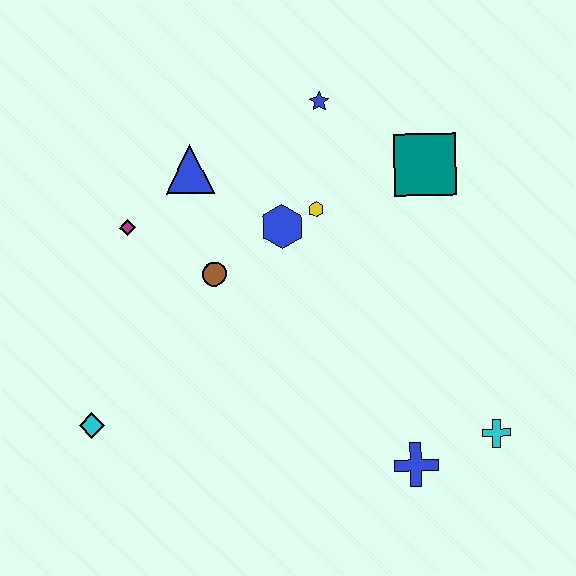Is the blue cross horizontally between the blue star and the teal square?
Yes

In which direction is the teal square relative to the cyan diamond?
The teal square is to the right of the cyan diamond.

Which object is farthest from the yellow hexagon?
The cyan diamond is farthest from the yellow hexagon.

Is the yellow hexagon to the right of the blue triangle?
Yes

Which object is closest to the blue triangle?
The magenta diamond is closest to the blue triangle.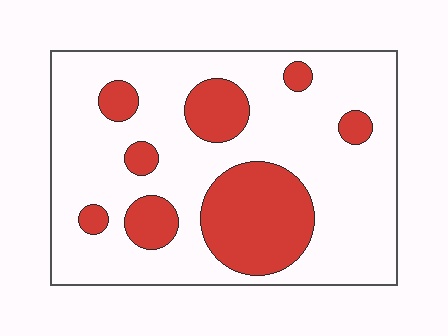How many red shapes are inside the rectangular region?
8.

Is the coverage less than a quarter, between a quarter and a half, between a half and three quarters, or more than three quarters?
Between a quarter and a half.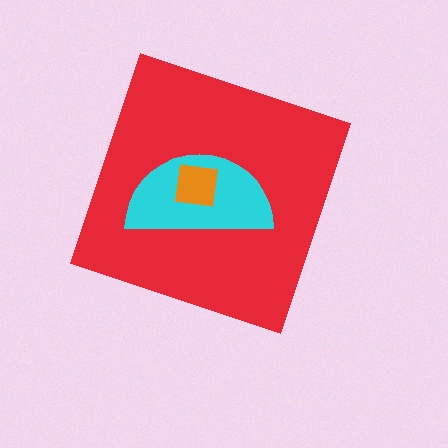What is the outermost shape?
The red diamond.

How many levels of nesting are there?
3.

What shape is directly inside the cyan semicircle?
The orange square.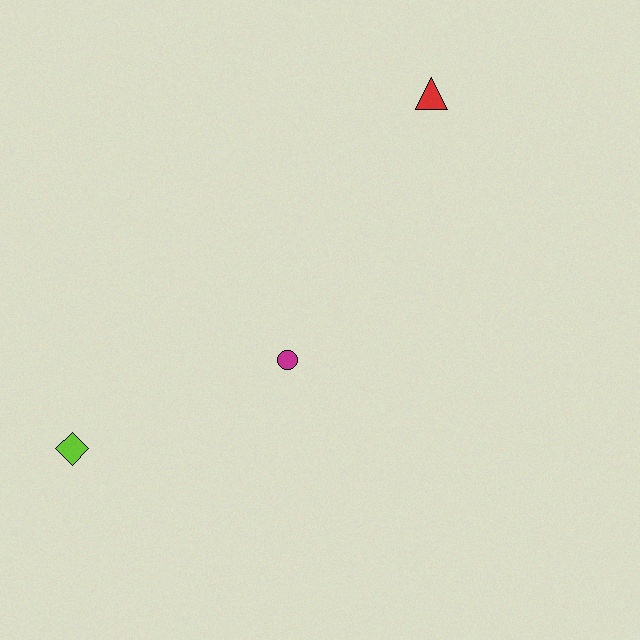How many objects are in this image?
There are 3 objects.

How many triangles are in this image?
There is 1 triangle.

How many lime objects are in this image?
There is 1 lime object.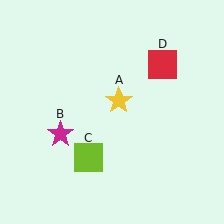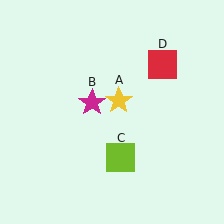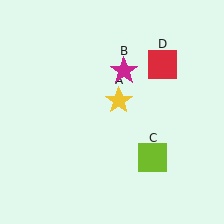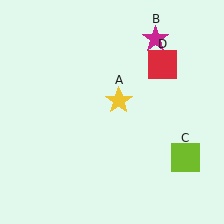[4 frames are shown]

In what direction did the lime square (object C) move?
The lime square (object C) moved right.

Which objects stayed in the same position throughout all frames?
Yellow star (object A) and red square (object D) remained stationary.